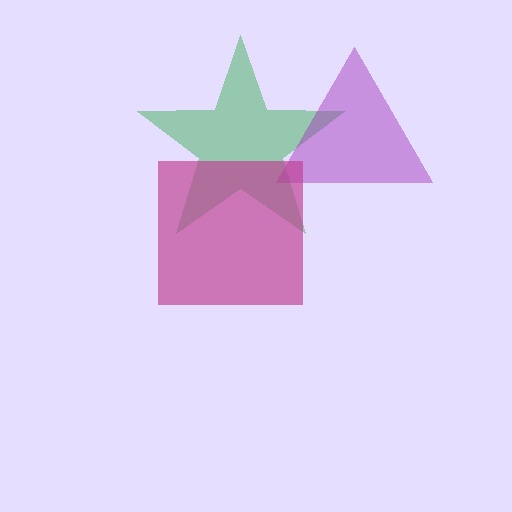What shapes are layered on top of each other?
The layered shapes are: a green star, a purple triangle, a magenta square.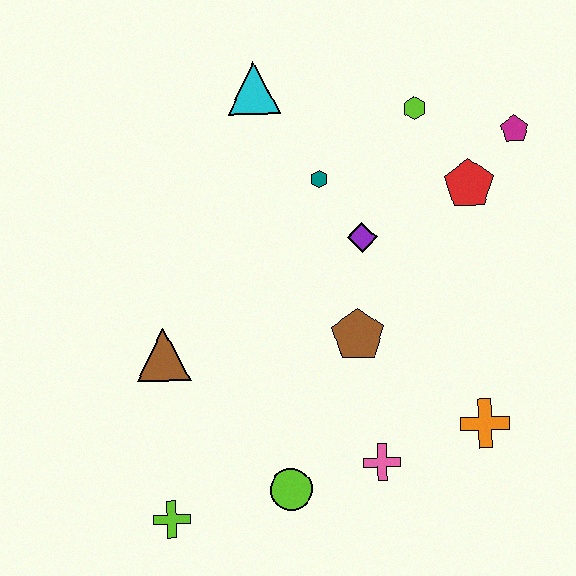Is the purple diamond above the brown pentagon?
Yes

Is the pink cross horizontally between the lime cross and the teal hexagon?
No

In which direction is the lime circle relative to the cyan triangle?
The lime circle is below the cyan triangle.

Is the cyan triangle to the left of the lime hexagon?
Yes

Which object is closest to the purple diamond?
The teal hexagon is closest to the purple diamond.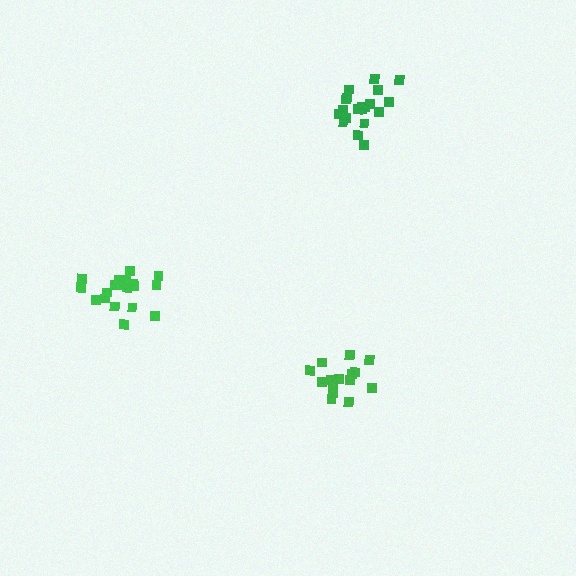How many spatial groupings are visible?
There are 3 spatial groupings.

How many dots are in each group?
Group 1: 20 dots, Group 2: 20 dots, Group 3: 15 dots (55 total).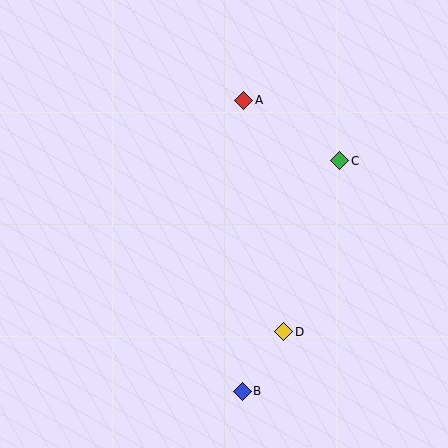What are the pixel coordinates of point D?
Point D is at (284, 332).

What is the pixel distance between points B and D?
The distance between B and D is 73 pixels.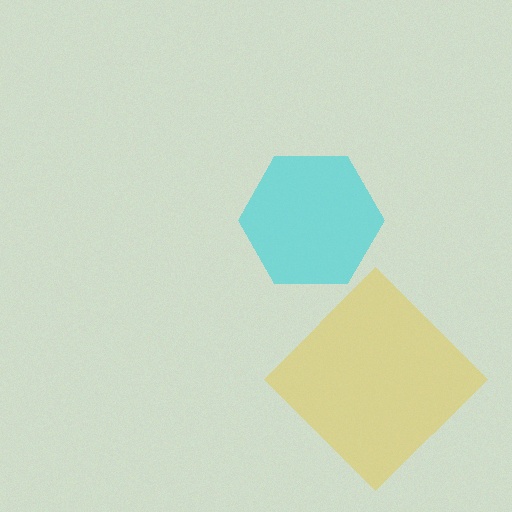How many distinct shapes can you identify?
There are 2 distinct shapes: a yellow diamond, a cyan hexagon.